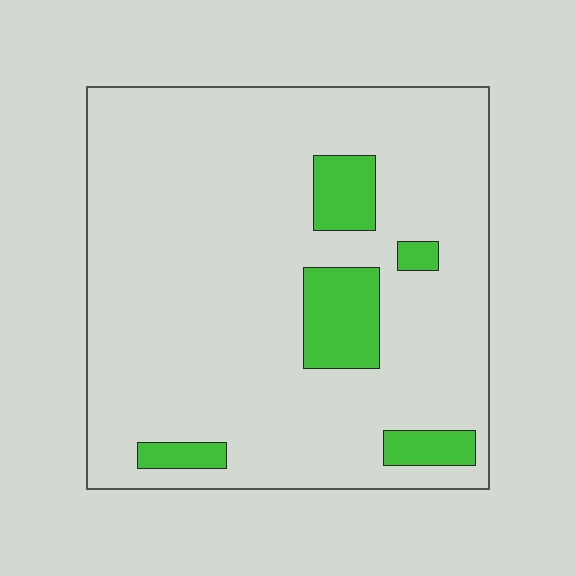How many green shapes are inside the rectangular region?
5.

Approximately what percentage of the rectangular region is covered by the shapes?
Approximately 10%.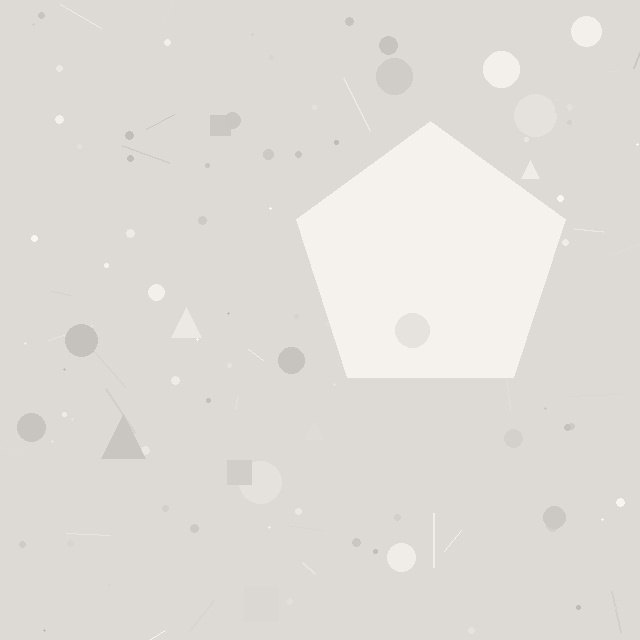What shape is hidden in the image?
A pentagon is hidden in the image.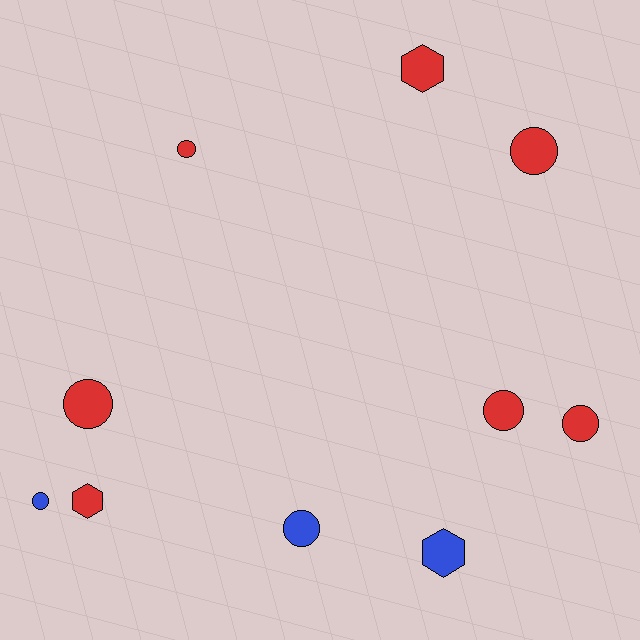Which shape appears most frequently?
Circle, with 7 objects.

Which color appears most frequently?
Red, with 7 objects.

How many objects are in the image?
There are 10 objects.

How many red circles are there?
There are 5 red circles.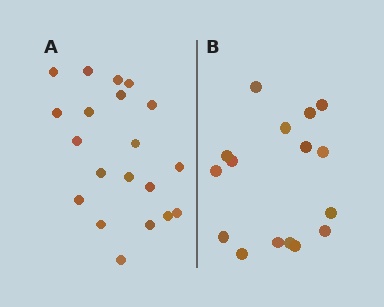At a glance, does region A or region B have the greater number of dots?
Region A (the left region) has more dots.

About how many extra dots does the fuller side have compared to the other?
Region A has about 4 more dots than region B.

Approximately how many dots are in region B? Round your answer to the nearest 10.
About 20 dots. (The exact count is 16, which rounds to 20.)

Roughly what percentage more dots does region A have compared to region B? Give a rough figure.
About 25% more.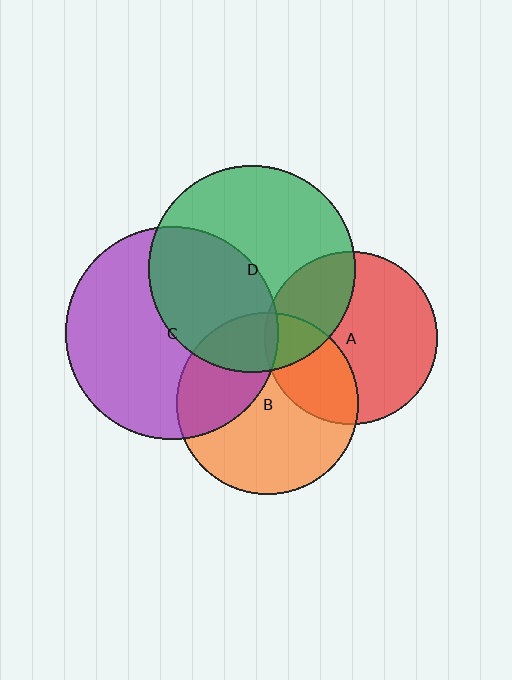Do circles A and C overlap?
Yes.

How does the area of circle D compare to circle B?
Approximately 1.3 times.